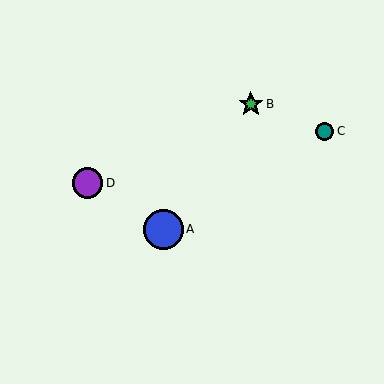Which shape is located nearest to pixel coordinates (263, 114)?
The green star (labeled B) at (251, 104) is nearest to that location.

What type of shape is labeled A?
Shape A is a blue circle.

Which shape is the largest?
The blue circle (labeled A) is the largest.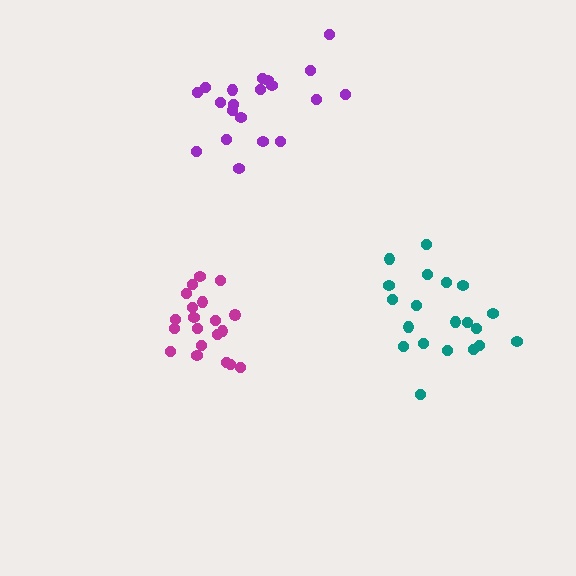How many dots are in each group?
Group 1: 20 dots, Group 2: 20 dots, Group 3: 20 dots (60 total).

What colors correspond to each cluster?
The clusters are colored: magenta, teal, purple.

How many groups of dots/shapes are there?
There are 3 groups.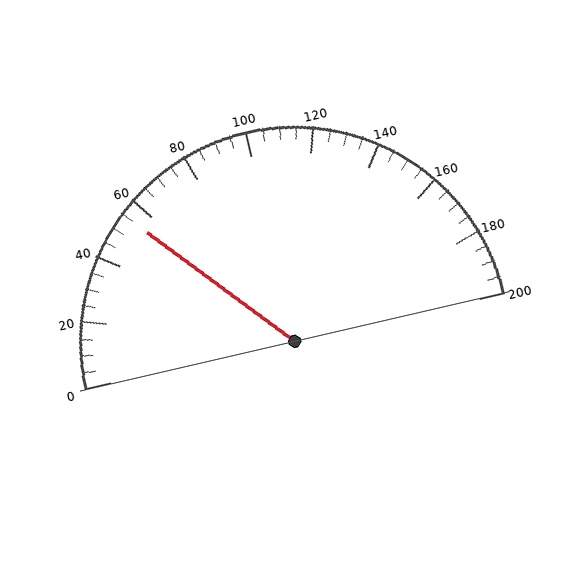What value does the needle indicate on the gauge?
The needle indicates approximately 55.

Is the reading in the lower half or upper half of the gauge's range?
The reading is in the lower half of the range (0 to 200).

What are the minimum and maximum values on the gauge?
The gauge ranges from 0 to 200.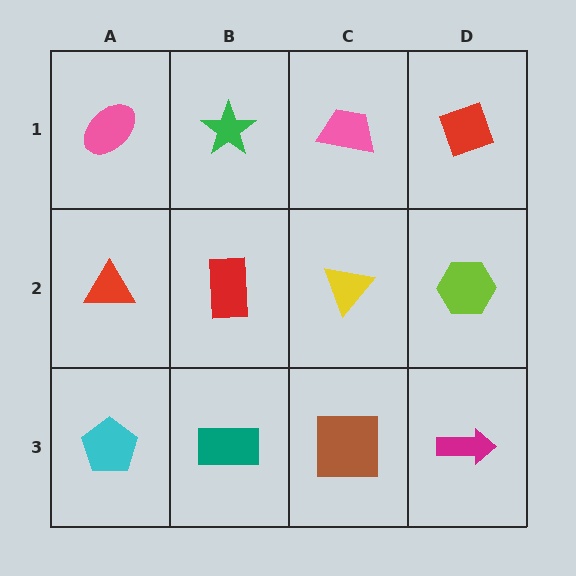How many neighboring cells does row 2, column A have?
3.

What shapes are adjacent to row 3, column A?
A red triangle (row 2, column A), a teal rectangle (row 3, column B).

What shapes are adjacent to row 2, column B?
A green star (row 1, column B), a teal rectangle (row 3, column B), a red triangle (row 2, column A), a yellow triangle (row 2, column C).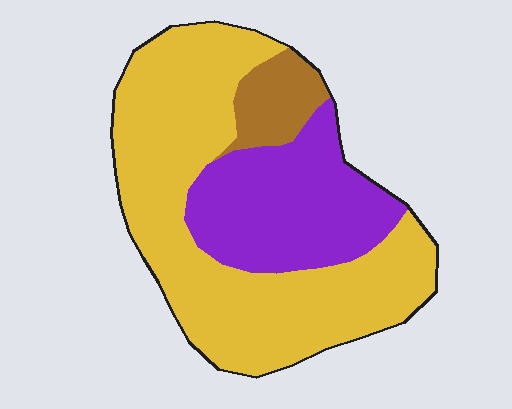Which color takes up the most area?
Yellow, at roughly 60%.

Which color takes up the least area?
Brown, at roughly 10%.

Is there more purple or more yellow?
Yellow.